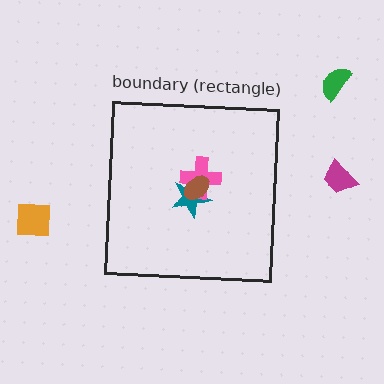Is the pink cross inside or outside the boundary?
Inside.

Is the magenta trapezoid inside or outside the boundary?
Outside.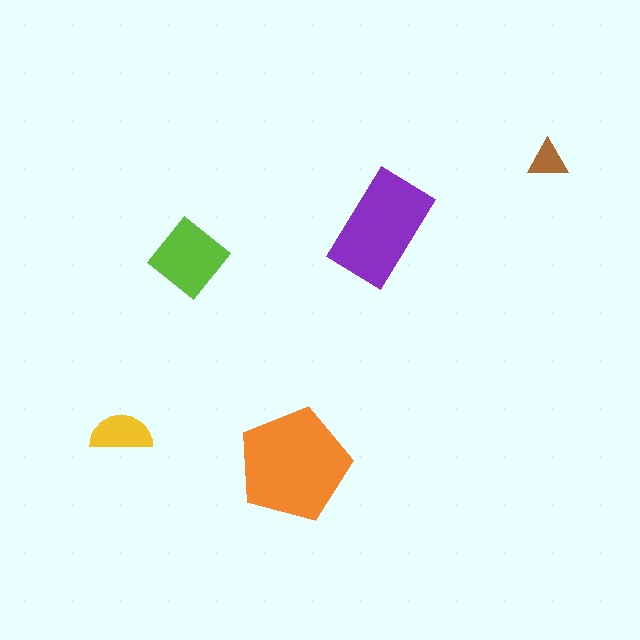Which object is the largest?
The orange pentagon.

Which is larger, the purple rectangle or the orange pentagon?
The orange pentagon.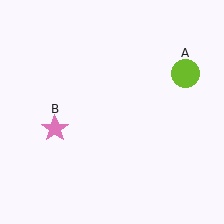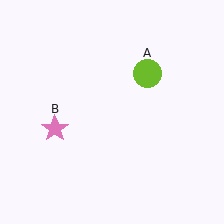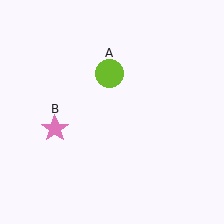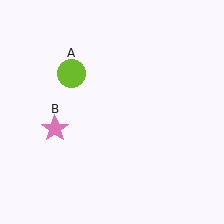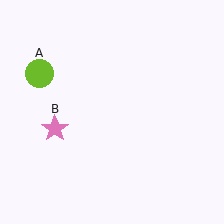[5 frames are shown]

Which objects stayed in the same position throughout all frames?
Pink star (object B) remained stationary.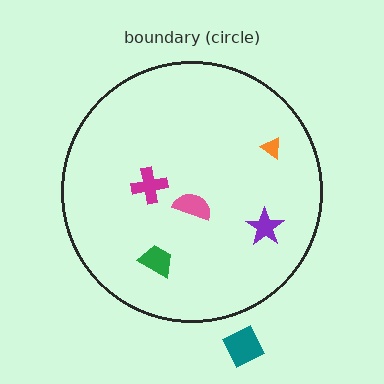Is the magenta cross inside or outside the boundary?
Inside.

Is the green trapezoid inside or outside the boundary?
Inside.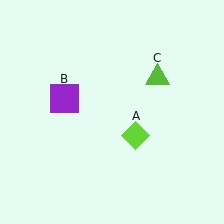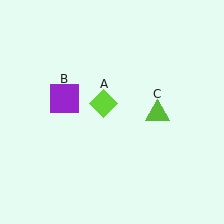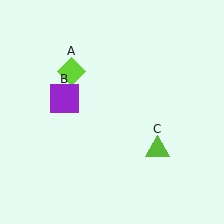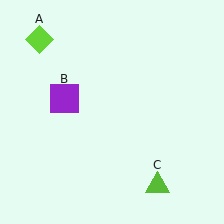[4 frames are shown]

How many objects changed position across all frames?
2 objects changed position: lime diamond (object A), lime triangle (object C).